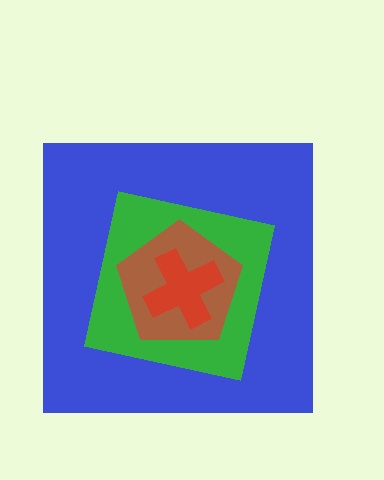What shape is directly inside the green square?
The brown pentagon.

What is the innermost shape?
The red cross.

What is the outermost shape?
The blue square.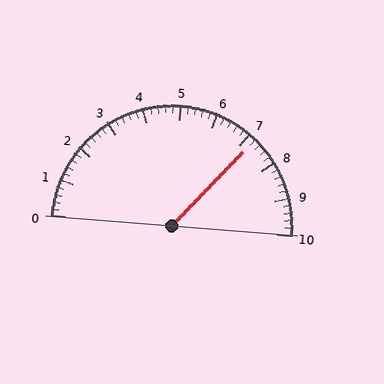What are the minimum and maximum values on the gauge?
The gauge ranges from 0 to 10.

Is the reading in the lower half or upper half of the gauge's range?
The reading is in the upper half of the range (0 to 10).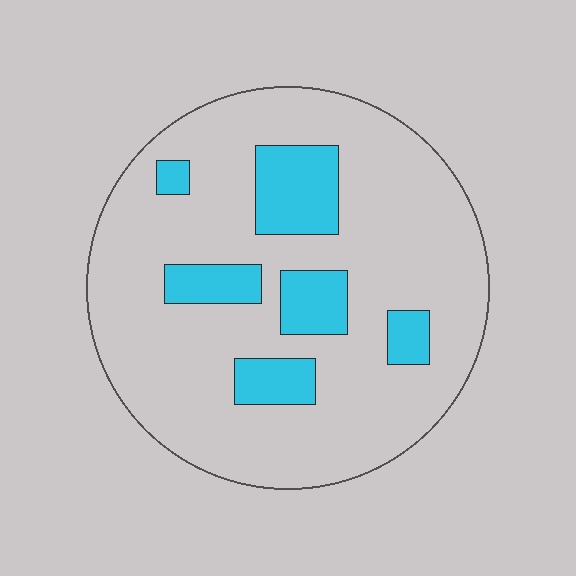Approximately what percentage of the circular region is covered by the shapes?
Approximately 20%.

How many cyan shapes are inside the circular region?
6.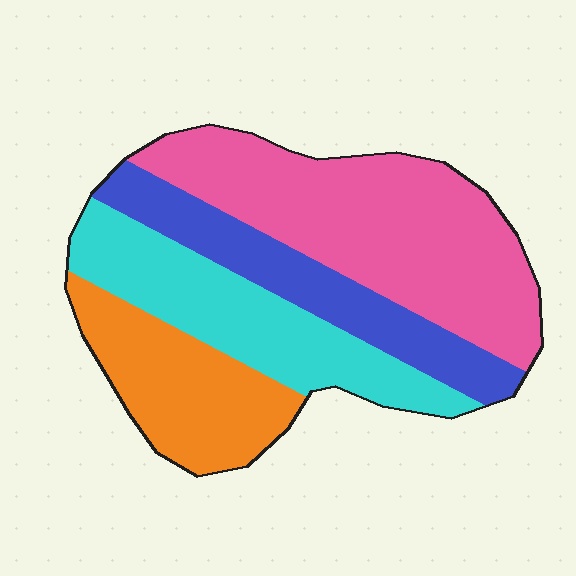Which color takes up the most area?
Pink, at roughly 40%.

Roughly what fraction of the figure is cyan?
Cyan covers 24% of the figure.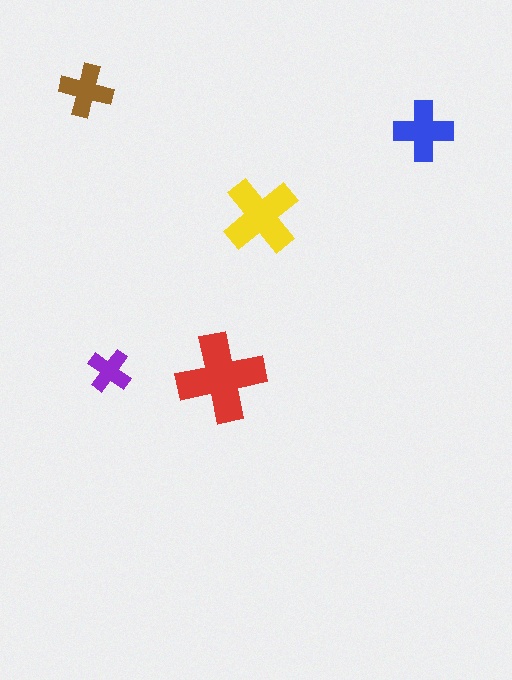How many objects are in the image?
There are 5 objects in the image.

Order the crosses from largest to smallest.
the red one, the yellow one, the blue one, the brown one, the purple one.